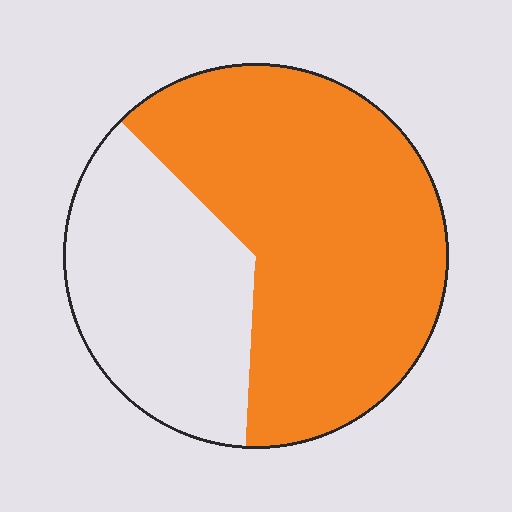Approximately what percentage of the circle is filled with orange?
Approximately 65%.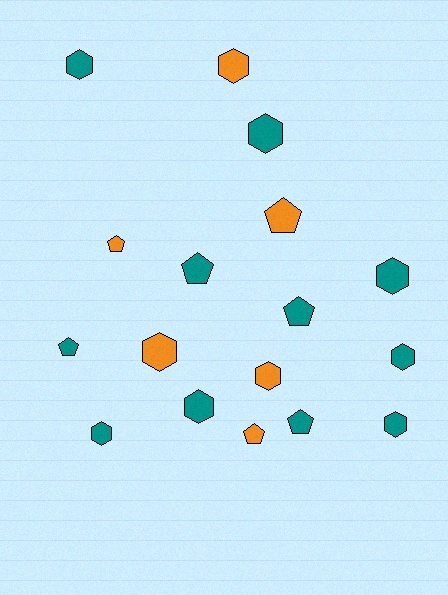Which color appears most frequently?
Teal, with 11 objects.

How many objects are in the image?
There are 17 objects.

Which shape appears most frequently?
Hexagon, with 10 objects.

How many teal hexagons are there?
There are 7 teal hexagons.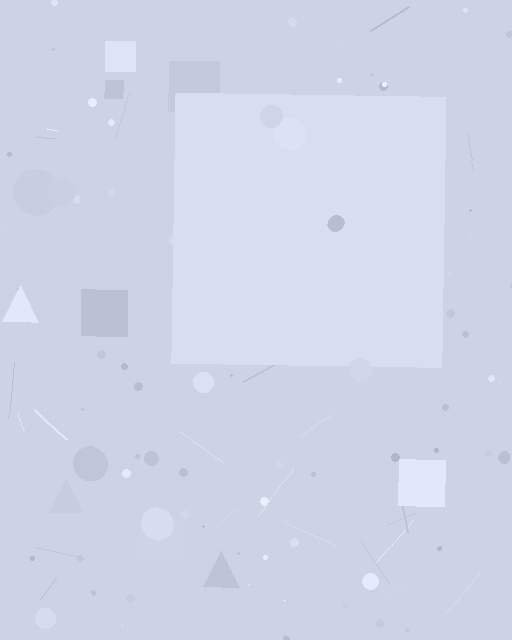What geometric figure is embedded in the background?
A square is embedded in the background.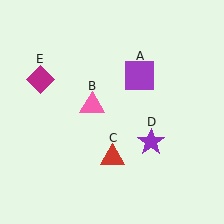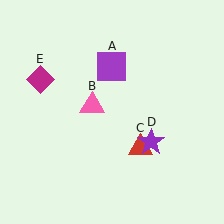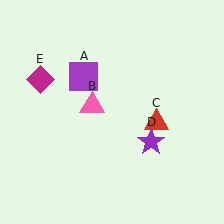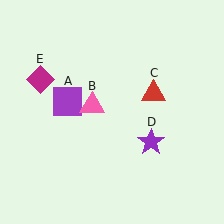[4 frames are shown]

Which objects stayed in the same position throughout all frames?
Pink triangle (object B) and purple star (object D) and magenta diamond (object E) remained stationary.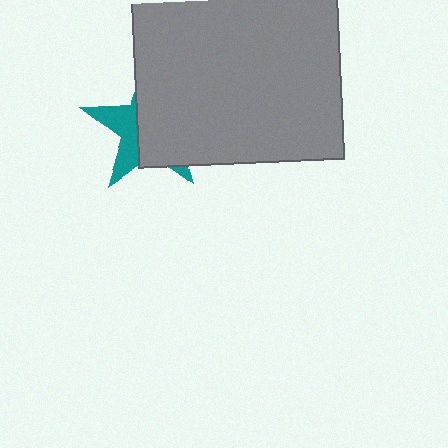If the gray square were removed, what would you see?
You would see the complete teal star.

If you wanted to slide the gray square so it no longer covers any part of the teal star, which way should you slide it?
Slide it right — that is the most direct way to separate the two shapes.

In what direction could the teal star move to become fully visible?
The teal star could move left. That would shift it out from behind the gray square entirely.